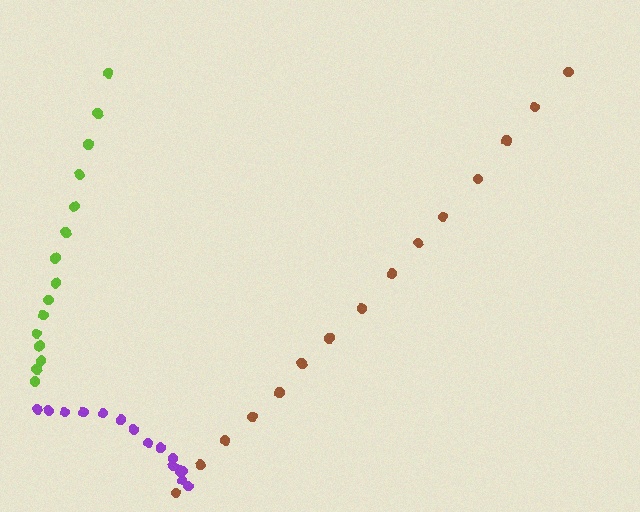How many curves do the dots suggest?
There are 3 distinct paths.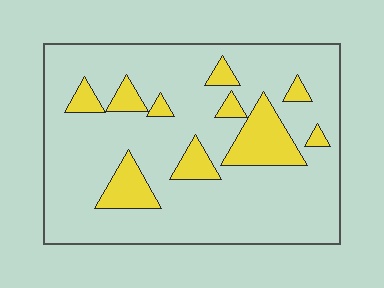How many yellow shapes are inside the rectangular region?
10.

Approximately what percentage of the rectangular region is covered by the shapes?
Approximately 15%.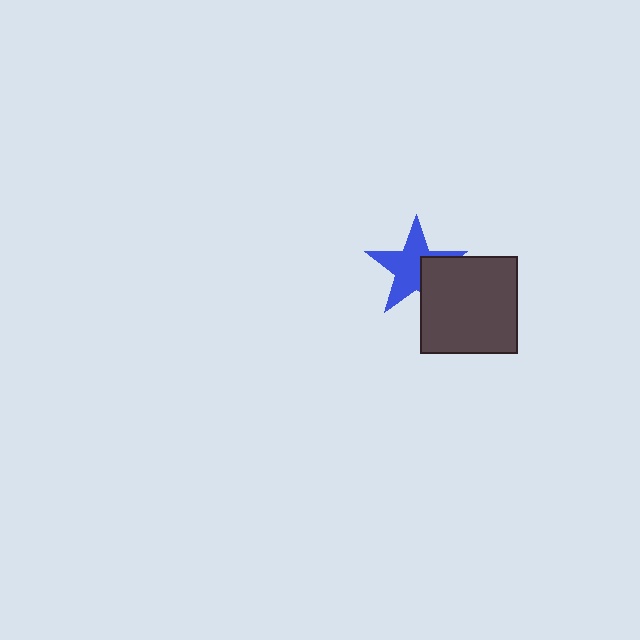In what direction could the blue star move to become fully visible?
The blue star could move toward the upper-left. That would shift it out from behind the dark gray square entirely.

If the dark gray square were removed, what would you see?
You would see the complete blue star.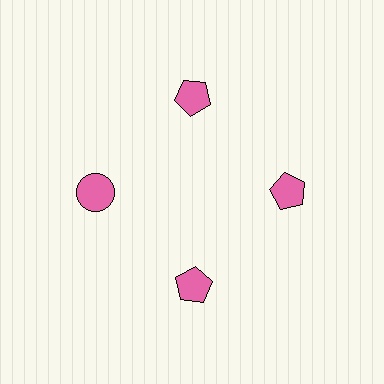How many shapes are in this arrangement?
There are 4 shapes arranged in a ring pattern.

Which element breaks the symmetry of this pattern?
The pink circle at roughly the 9 o'clock position breaks the symmetry. All other shapes are pink pentagons.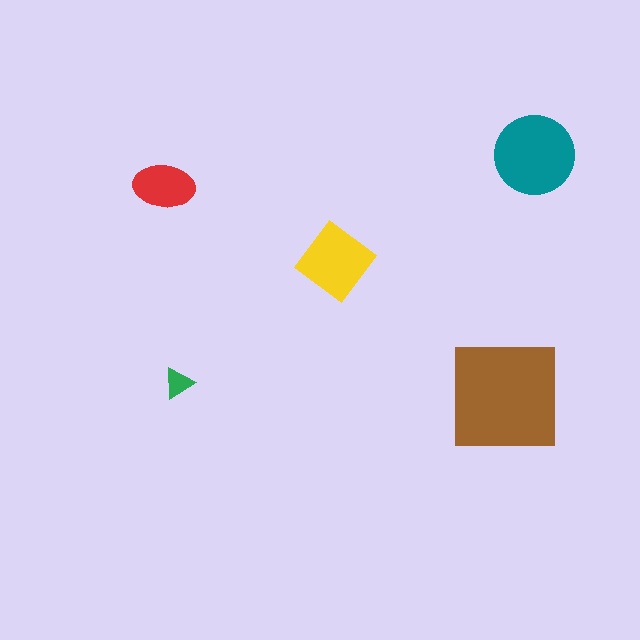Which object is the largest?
The brown square.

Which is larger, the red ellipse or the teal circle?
The teal circle.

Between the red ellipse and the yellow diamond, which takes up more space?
The yellow diamond.